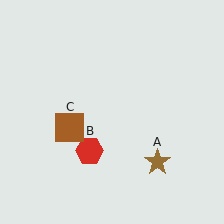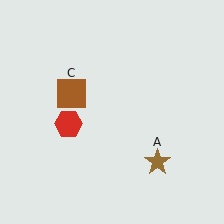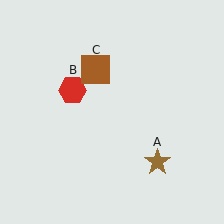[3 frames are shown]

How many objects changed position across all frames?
2 objects changed position: red hexagon (object B), brown square (object C).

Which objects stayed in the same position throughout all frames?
Brown star (object A) remained stationary.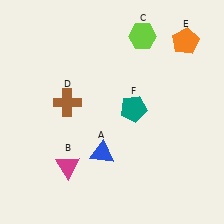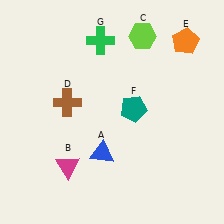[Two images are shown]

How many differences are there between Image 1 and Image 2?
There is 1 difference between the two images.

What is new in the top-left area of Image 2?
A green cross (G) was added in the top-left area of Image 2.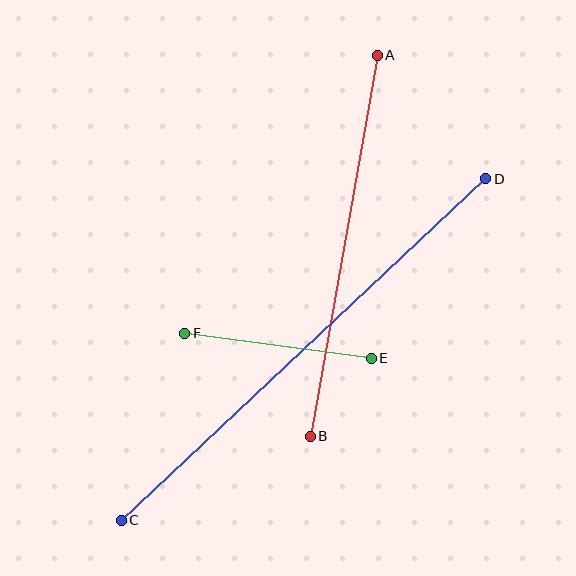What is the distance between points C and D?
The distance is approximately 499 pixels.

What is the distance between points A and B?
The distance is approximately 387 pixels.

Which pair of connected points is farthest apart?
Points C and D are farthest apart.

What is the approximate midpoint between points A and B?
The midpoint is at approximately (344, 246) pixels.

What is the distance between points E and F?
The distance is approximately 188 pixels.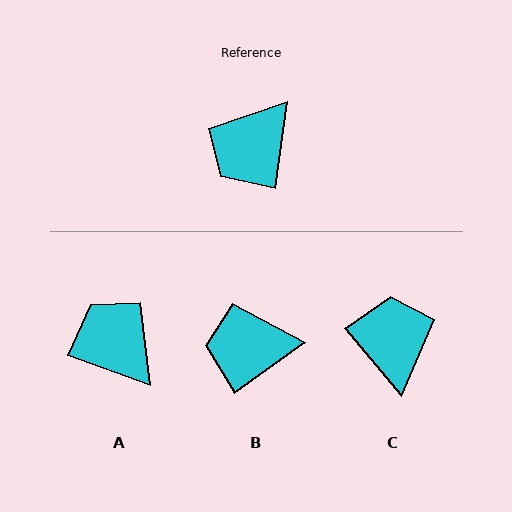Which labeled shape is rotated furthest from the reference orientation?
C, about 133 degrees away.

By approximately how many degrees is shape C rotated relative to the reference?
Approximately 133 degrees clockwise.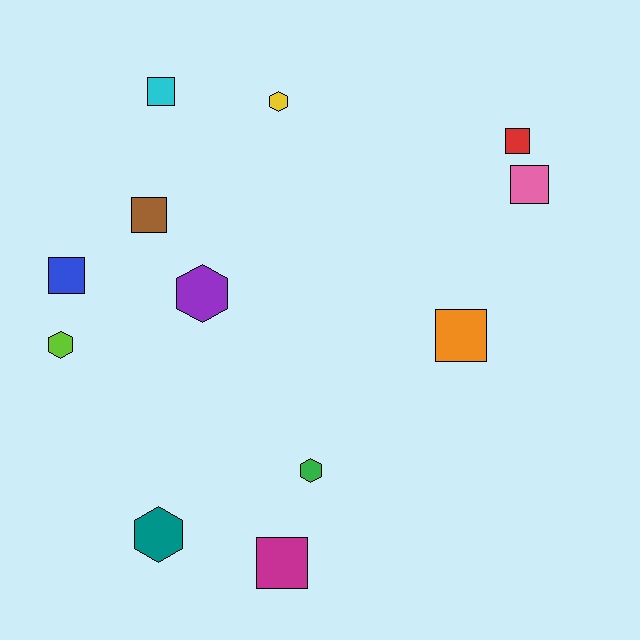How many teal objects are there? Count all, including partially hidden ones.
There is 1 teal object.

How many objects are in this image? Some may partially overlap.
There are 12 objects.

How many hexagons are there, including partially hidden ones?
There are 5 hexagons.